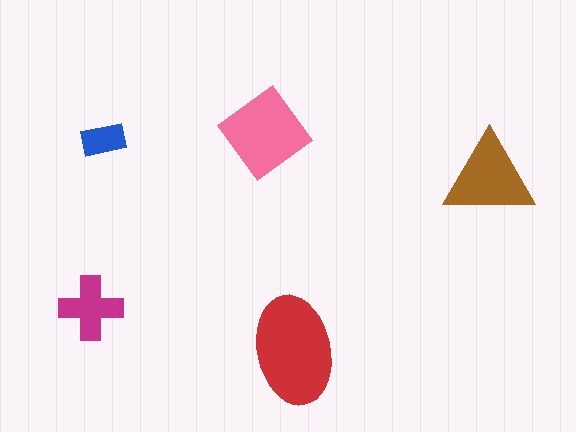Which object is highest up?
The pink diamond is topmost.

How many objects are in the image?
There are 5 objects in the image.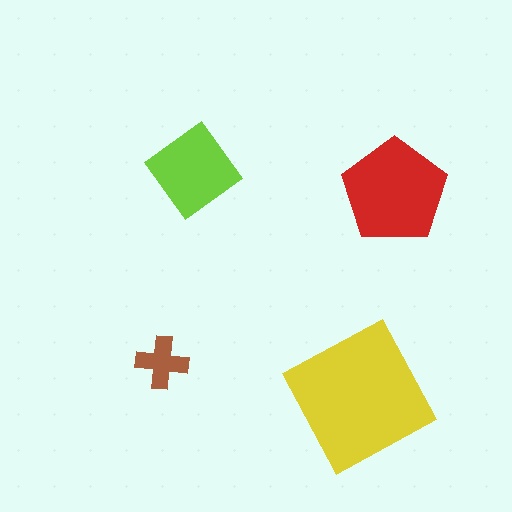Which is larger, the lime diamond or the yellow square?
The yellow square.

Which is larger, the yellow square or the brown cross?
The yellow square.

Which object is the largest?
The yellow square.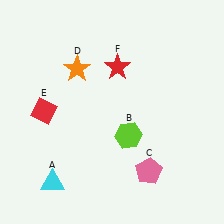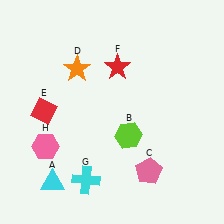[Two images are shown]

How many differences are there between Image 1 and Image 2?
There are 2 differences between the two images.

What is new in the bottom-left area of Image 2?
A pink hexagon (H) was added in the bottom-left area of Image 2.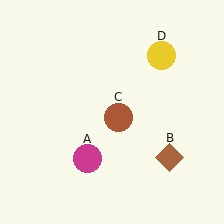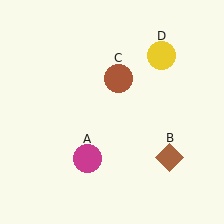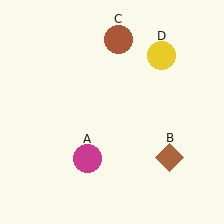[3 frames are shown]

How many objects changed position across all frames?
1 object changed position: brown circle (object C).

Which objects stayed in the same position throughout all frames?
Magenta circle (object A) and brown diamond (object B) and yellow circle (object D) remained stationary.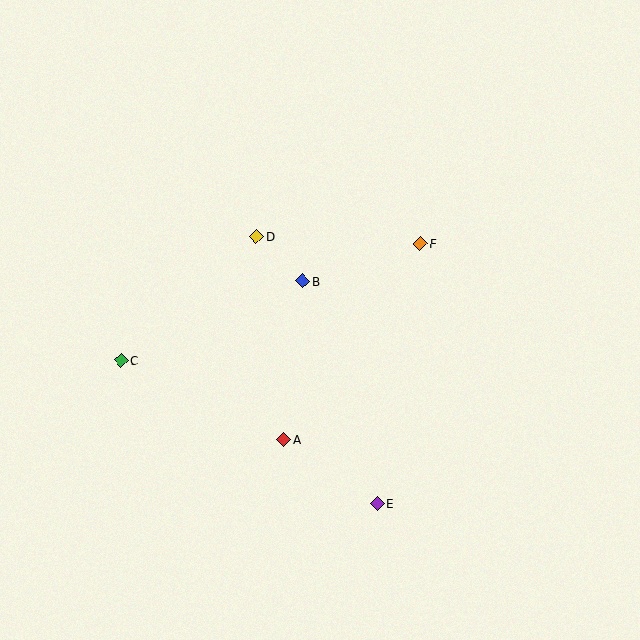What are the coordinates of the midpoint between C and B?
The midpoint between C and B is at (212, 321).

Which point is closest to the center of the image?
Point B at (303, 281) is closest to the center.